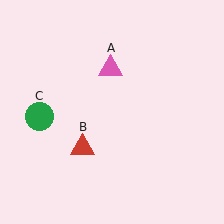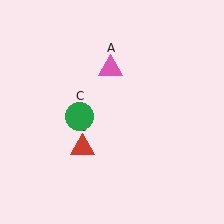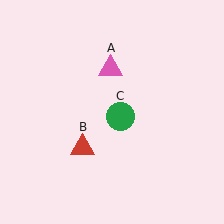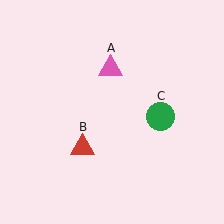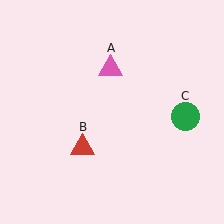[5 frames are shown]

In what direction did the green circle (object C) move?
The green circle (object C) moved right.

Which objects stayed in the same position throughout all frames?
Pink triangle (object A) and red triangle (object B) remained stationary.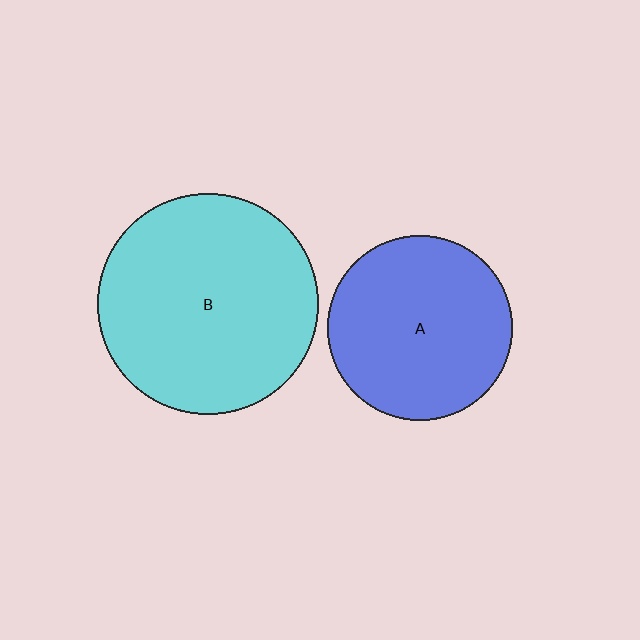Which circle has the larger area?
Circle B (cyan).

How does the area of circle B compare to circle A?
Approximately 1.4 times.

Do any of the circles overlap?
No, none of the circles overlap.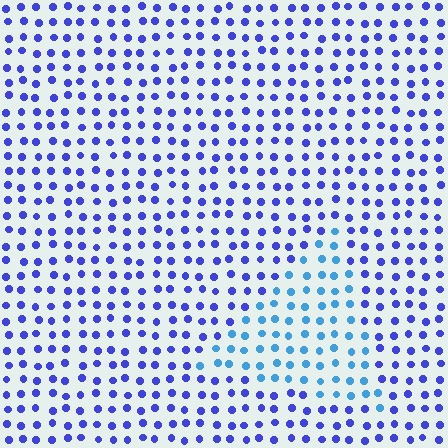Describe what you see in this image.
The image is filled with small blue elements in a uniform arrangement. A triangle-shaped region is visible where the elements are tinted to a slightly different hue, forming a subtle color boundary.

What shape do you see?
I see a triangle.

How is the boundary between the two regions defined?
The boundary is defined purely by a slight shift in hue (about 36 degrees). Spacing, size, and orientation are identical on both sides.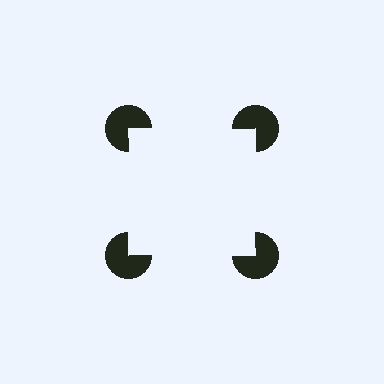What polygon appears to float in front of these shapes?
An illusory square — its edges are inferred from the aligned wedge cuts in the pac-man discs, not physically drawn.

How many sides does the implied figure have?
4 sides.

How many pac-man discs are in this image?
There are 4 — one at each vertex of the illusory square.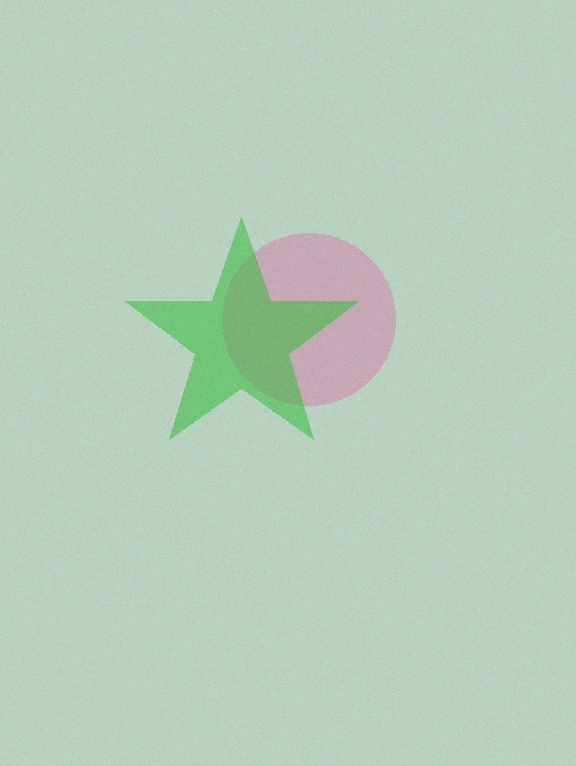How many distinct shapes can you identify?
There are 2 distinct shapes: a pink circle, a green star.